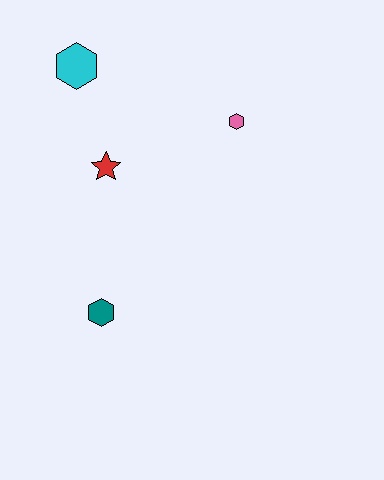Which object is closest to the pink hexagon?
The red star is closest to the pink hexagon.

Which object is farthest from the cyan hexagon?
The teal hexagon is farthest from the cyan hexagon.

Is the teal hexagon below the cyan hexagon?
Yes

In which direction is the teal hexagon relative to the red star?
The teal hexagon is below the red star.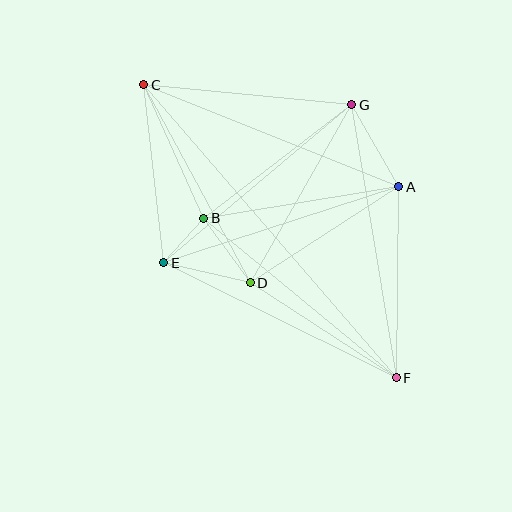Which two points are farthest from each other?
Points C and F are farthest from each other.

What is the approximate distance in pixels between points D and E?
The distance between D and E is approximately 89 pixels.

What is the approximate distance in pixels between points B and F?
The distance between B and F is approximately 250 pixels.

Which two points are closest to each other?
Points B and E are closest to each other.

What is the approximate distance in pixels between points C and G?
The distance between C and G is approximately 209 pixels.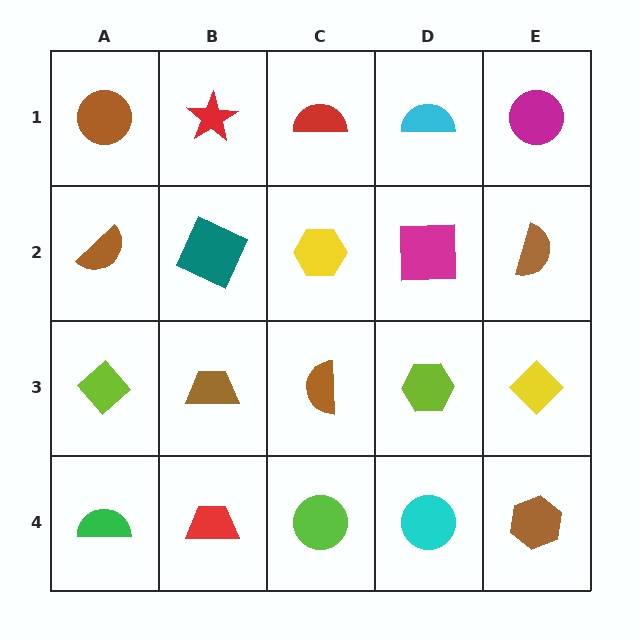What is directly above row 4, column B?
A brown trapezoid.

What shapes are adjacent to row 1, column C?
A yellow hexagon (row 2, column C), a red star (row 1, column B), a cyan semicircle (row 1, column D).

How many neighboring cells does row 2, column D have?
4.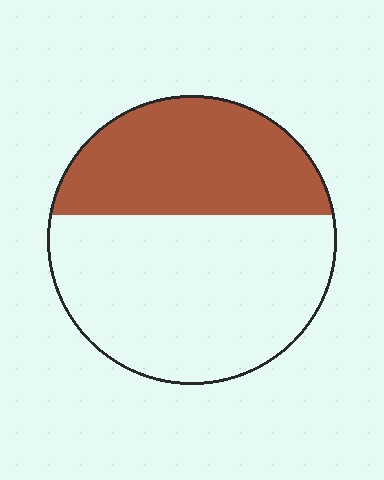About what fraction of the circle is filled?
About two fifths (2/5).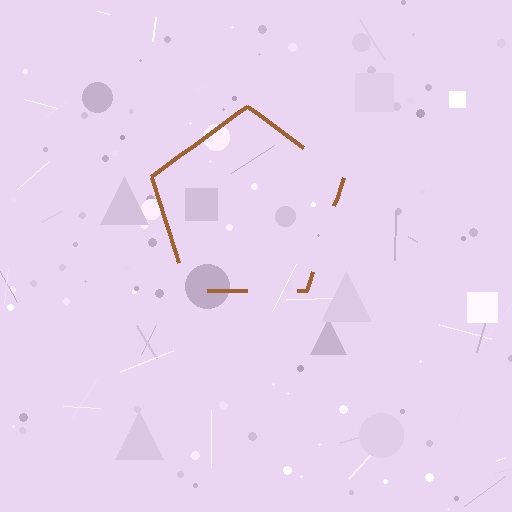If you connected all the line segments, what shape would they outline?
They would outline a pentagon.